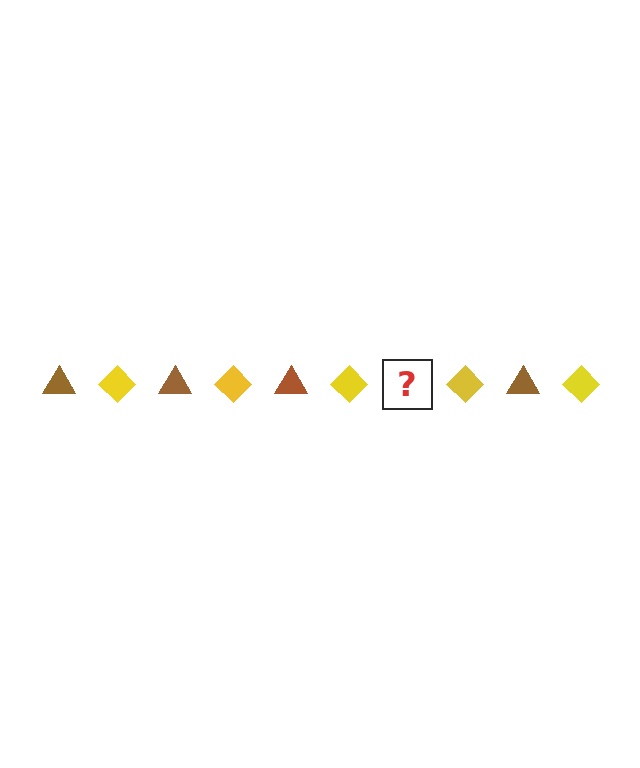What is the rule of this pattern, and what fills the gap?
The rule is that the pattern alternates between brown triangle and yellow diamond. The gap should be filled with a brown triangle.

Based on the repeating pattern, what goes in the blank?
The blank should be a brown triangle.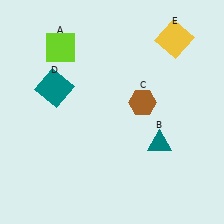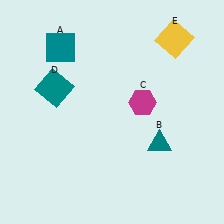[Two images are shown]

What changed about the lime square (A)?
In Image 1, A is lime. In Image 2, it changed to teal.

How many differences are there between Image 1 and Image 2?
There are 2 differences between the two images.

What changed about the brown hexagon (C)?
In Image 1, C is brown. In Image 2, it changed to magenta.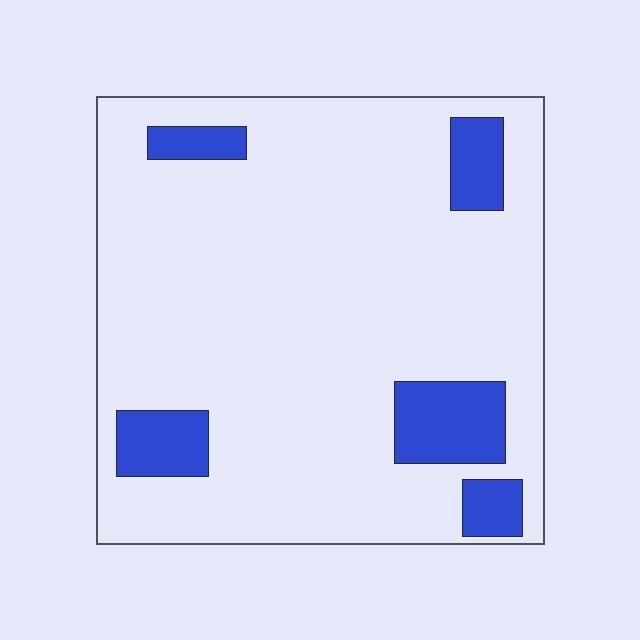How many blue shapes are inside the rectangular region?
5.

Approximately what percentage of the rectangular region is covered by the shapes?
Approximately 15%.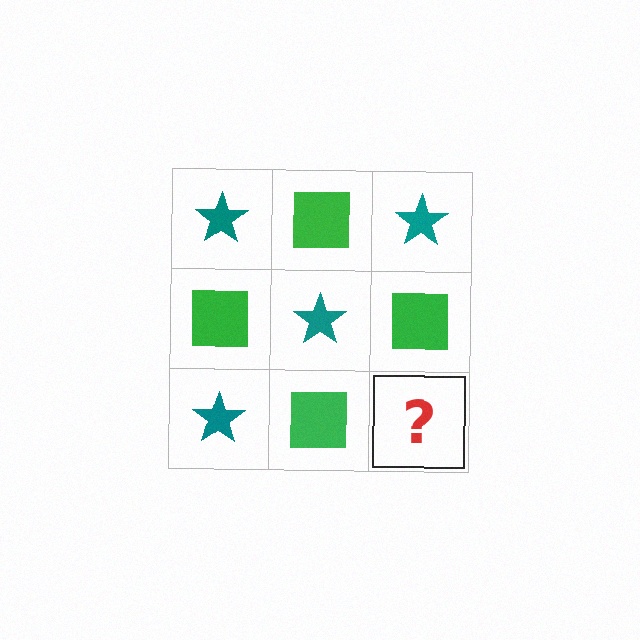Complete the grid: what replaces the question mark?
The question mark should be replaced with a teal star.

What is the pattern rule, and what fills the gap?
The rule is that it alternates teal star and green square in a checkerboard pattern. The gap should be filled with a teal star.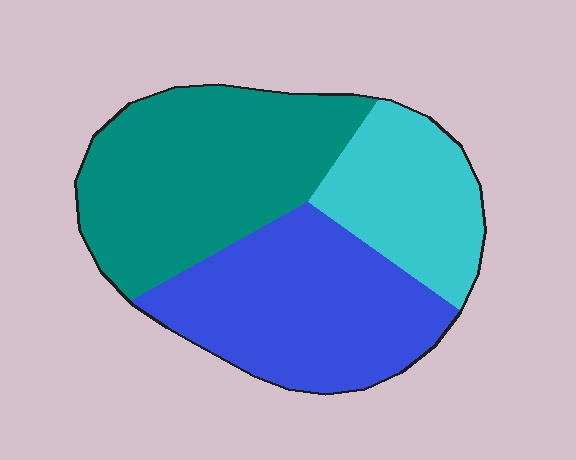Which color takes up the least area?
Cyan, at roughly 20%.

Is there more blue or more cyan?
Blue.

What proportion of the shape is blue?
Blue takes up about three eighths (3/8) of the shape.